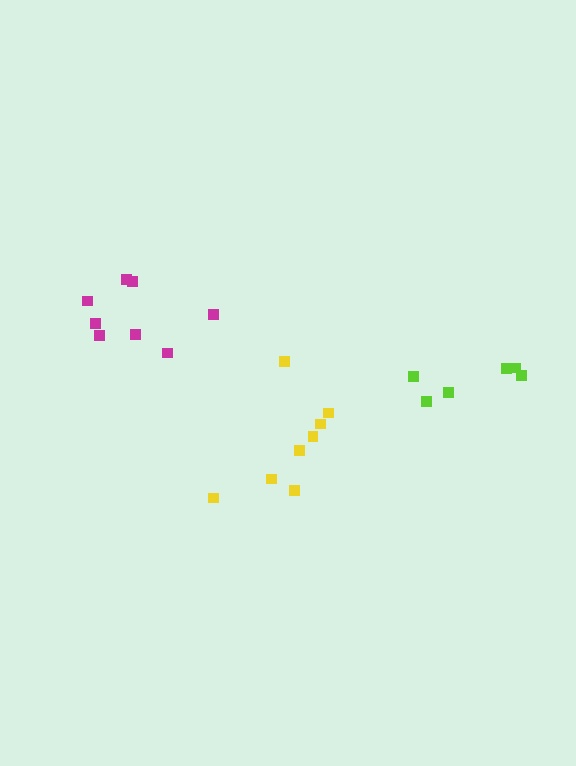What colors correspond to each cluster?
The clusters are colored: lime, yellow, magenta.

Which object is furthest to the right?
The lime cluster is rightmost.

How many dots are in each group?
Group 1: 6 dots, Group 2: 8 dots, Group 3: 8 dots (22 total).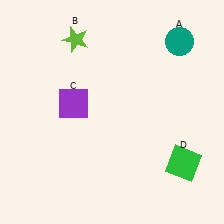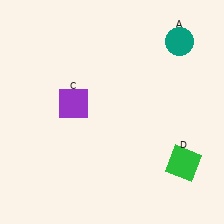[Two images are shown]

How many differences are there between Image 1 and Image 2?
There is 1 difference between the two images.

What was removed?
The lime star (B) was removed in Image 2.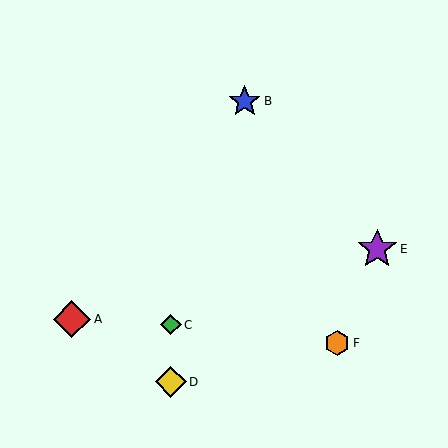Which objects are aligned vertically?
Objects C, D are aligned vertically.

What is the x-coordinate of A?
Object A is at x≈72.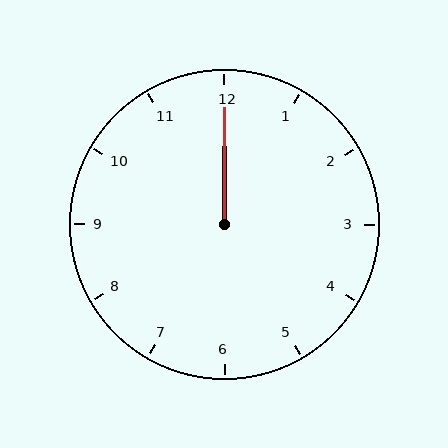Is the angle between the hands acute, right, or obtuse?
It is acute.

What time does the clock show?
12:00.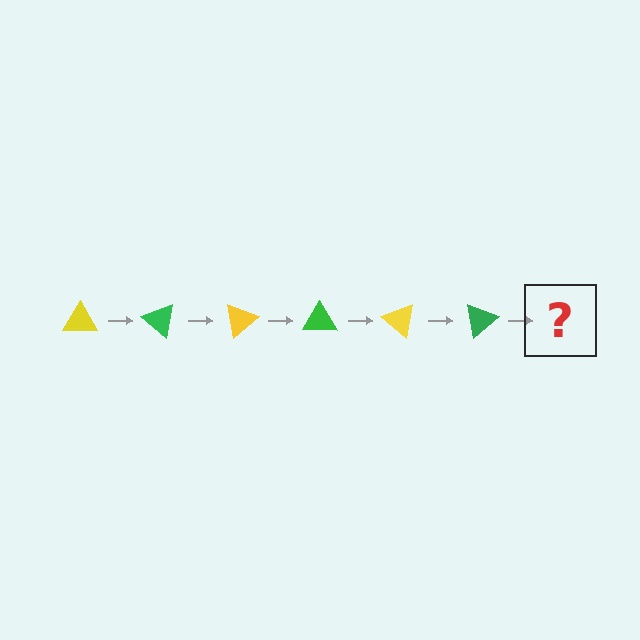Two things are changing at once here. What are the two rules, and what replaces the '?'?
The two rules are that it rotates 40 degrees each step and the color cycles through yellow and green. The '?' should be a yellow triangle, rotated 240 degrees from the start.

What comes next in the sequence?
The next element should be a yellow triangle, rotated 240 degrees from the start.